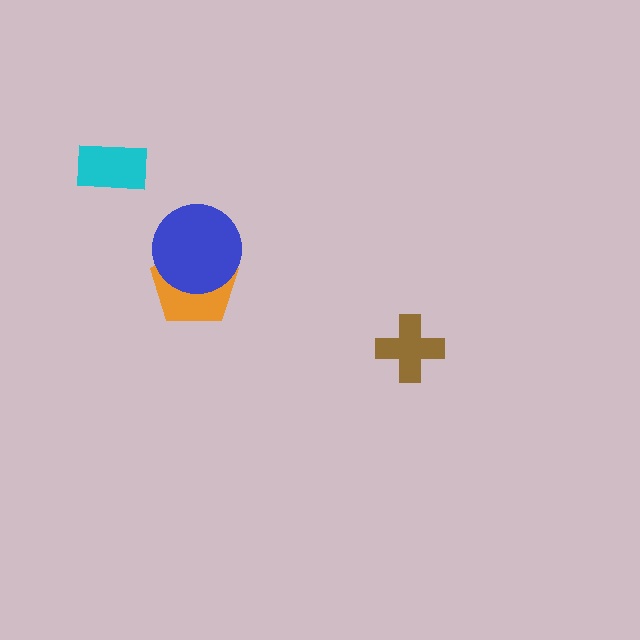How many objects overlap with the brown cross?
0 objects overlap with the brown cross.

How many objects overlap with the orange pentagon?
1 object overlaps with the orange pentagon.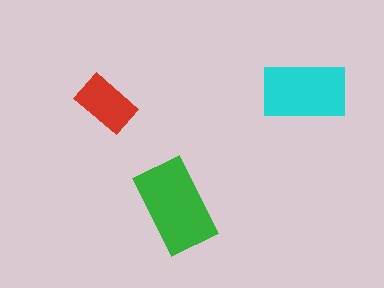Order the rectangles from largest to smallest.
the green one, the cyan one, the red one.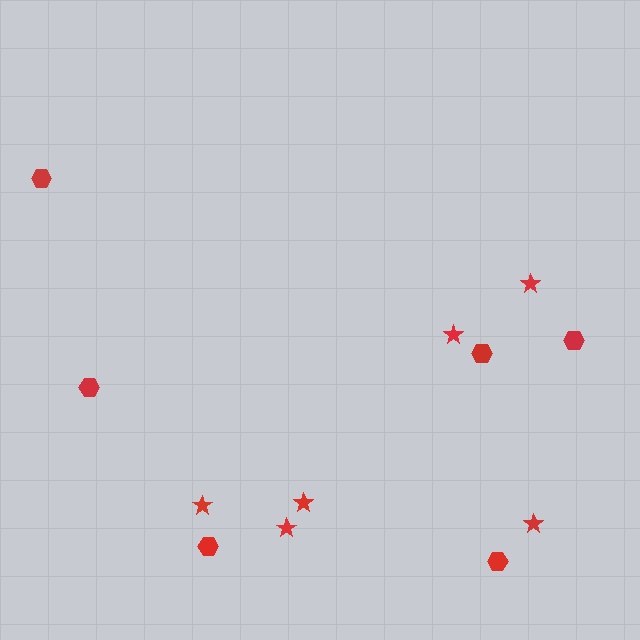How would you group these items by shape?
There are 2 groups: one group of hexagons (6) and one group of stars (6).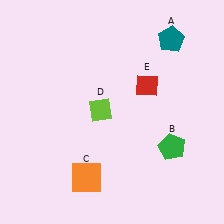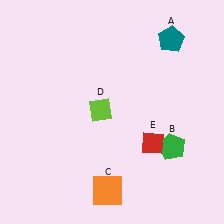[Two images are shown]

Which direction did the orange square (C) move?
The orange square (C) moved right.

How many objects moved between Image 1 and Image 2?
2 objects moved between the two images.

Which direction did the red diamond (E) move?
The red diamond (E) moved down.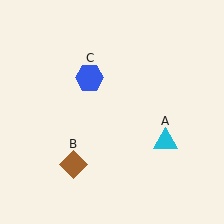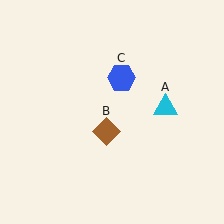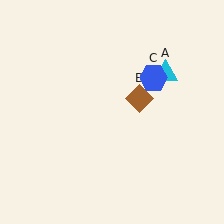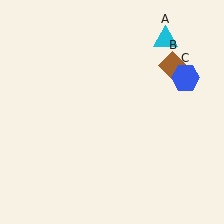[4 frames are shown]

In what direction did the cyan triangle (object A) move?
The cyan triangle (object A) moved up.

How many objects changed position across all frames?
3 objects changed position: cyan triangle (object A), brown diamond (object B), blue hexagon (object C).